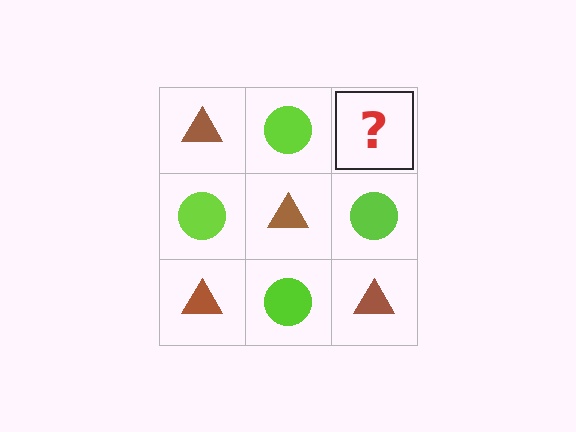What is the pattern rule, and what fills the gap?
The rule is that it alternates brown triangle and lime circle in a checkerboard pattern. The gap should be filled with a brown triangle.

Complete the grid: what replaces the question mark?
The question mark should be replaced with a brown triangle.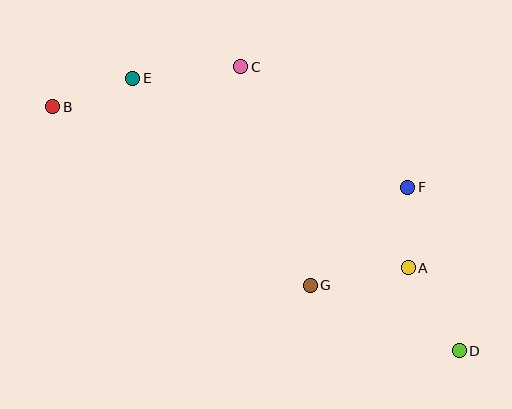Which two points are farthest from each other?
Points B and D are farthest from each other.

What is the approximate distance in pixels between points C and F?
The distance between C and F is approximately 206 pixels.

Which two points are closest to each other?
Points A and F are closest to each other.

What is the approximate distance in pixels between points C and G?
The distance between C and G is approximately 229 pixels.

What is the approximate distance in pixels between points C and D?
The distance between C and D is approximately 358 pixels.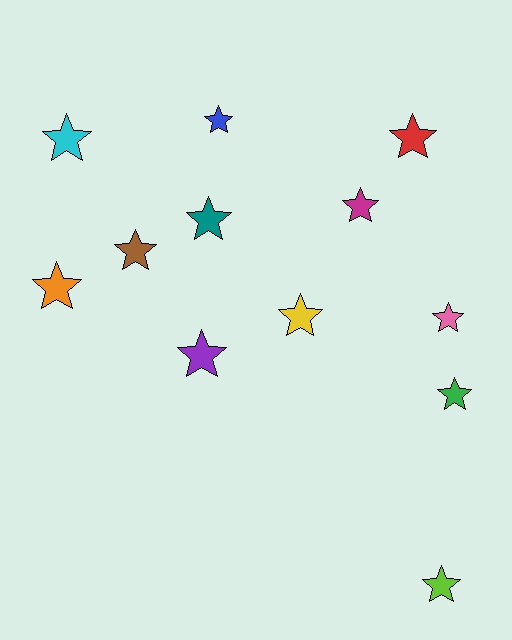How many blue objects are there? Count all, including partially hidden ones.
There is 1 blue object.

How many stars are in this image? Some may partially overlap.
There are 12 stars.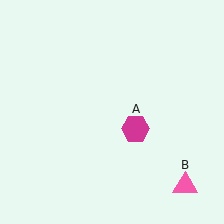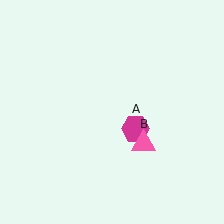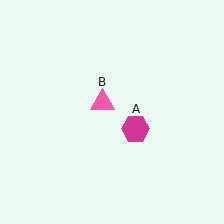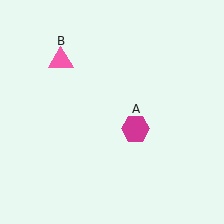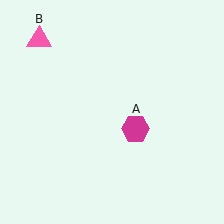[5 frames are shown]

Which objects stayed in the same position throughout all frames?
Magenta hexagon (object A) remained stationary.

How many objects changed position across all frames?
1 object changed position: pink triangle (object B).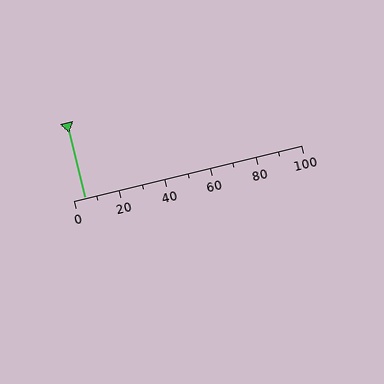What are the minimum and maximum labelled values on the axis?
The axis runs from 0 to 100.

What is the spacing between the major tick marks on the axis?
The major ticks are spaced 20 apart.